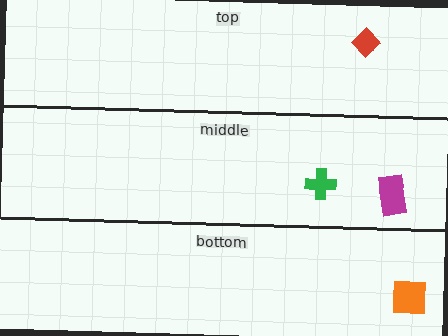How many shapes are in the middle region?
2.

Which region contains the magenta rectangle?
The middle region.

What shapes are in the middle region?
The green cross, the magenta rectangle.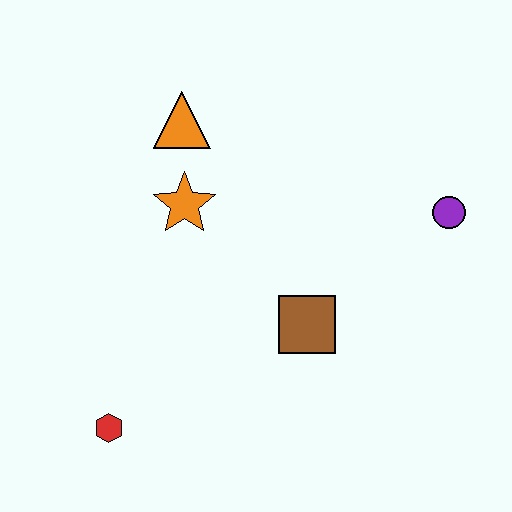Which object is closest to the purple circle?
The brown square is closest to the purple circle.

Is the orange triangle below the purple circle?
No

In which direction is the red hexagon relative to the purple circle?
The red hexagon is to the left of the purple circle.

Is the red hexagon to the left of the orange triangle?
Yes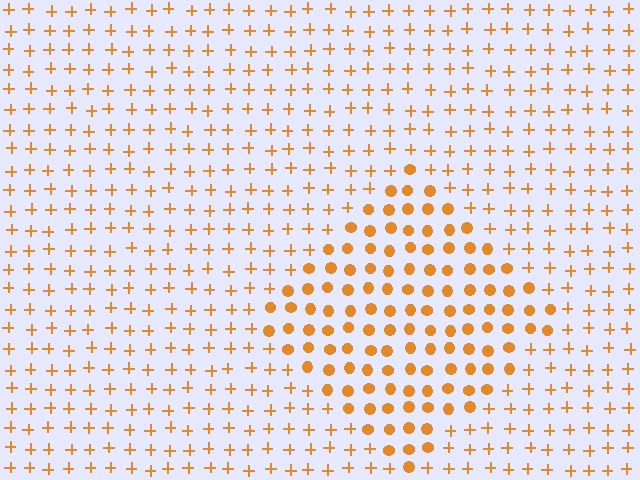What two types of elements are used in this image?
The image uses circles inside the diamond region and plus signs outside it.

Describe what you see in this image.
The image is filled with small orange elements arranged in a uniform grid. A diamond-shaped region contains circles, while the surrounding area contains plus signs. The boundary is defined purely by the change in element shape.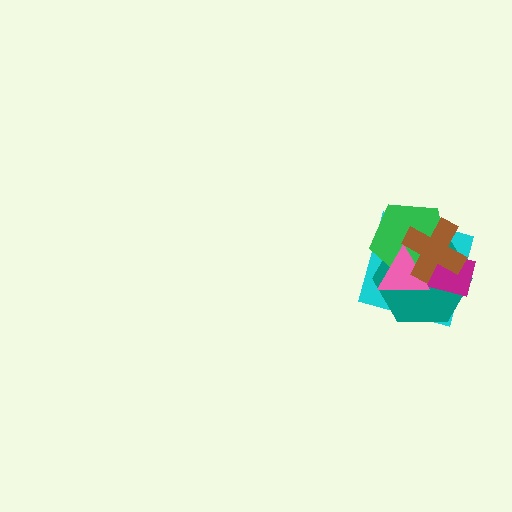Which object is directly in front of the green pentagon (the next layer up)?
The pink triangle is directly in front of the green pentagon.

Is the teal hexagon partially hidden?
Yes, it is partially covered by another shape.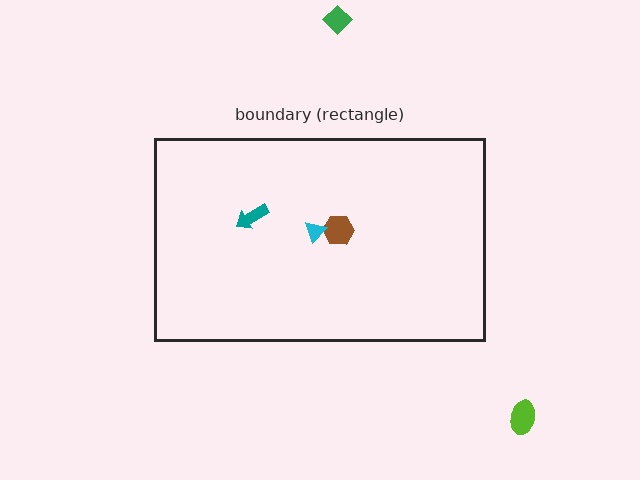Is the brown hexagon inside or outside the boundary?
Inside.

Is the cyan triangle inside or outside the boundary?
Inside.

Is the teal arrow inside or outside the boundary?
Inside.